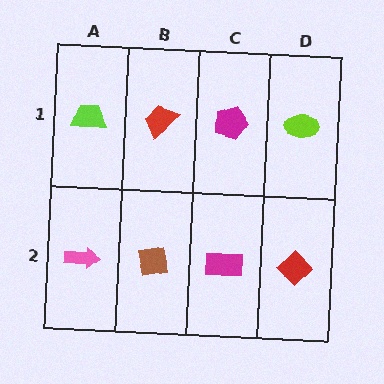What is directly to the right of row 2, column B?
A magenta rectangle.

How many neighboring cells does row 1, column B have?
3.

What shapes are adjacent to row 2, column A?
A lime trapezoid (row 1, column A), a brown square (row 2, column B).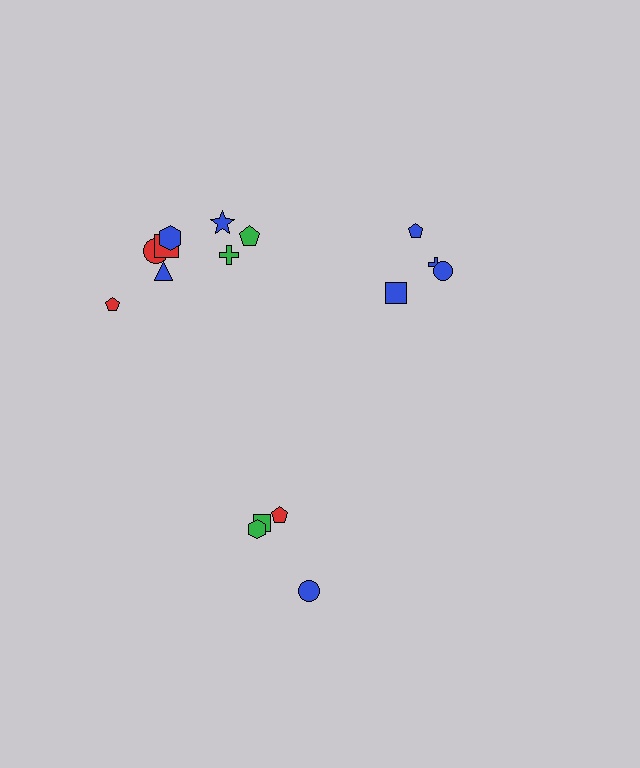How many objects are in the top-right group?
There are 4 objects.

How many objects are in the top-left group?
There are 8 objects.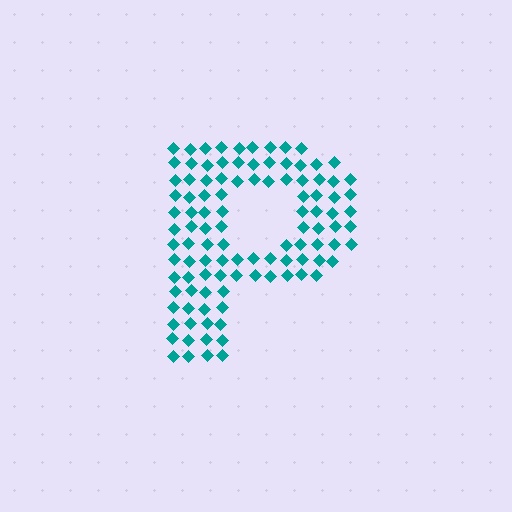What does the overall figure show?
The overall figure shows the letter P.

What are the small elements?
The small elements are diamonds.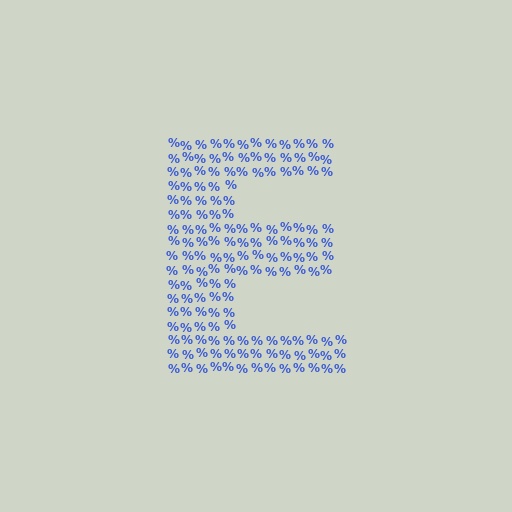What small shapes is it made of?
It is made of small percent signs.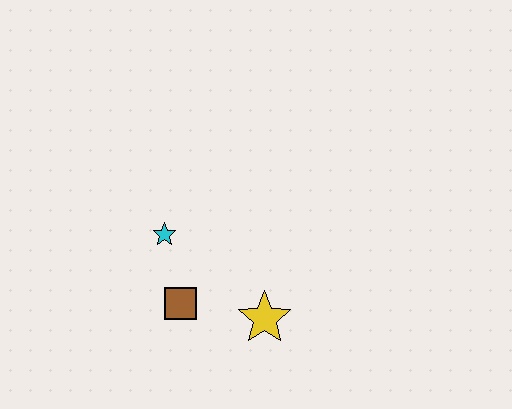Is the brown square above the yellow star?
Yes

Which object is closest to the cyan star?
The brown square is closest to the cyan star.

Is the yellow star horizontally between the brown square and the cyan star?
No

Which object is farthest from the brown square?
The yellow star is farthest from the brown square.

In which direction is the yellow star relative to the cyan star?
The yellow star is to the right of the cyan star.